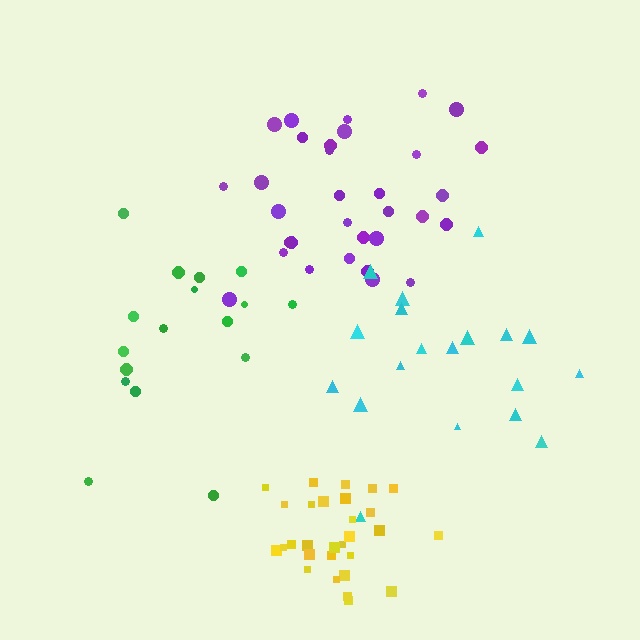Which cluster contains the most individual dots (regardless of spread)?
Purple (33).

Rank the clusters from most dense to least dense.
yellow, purple, green, cyan.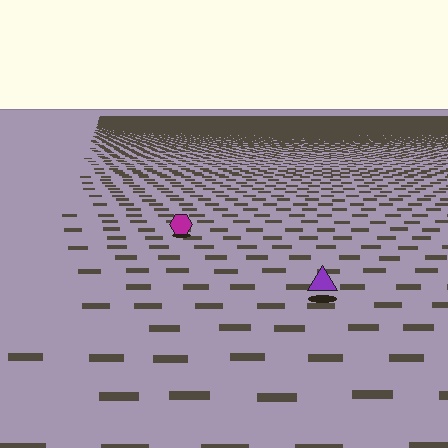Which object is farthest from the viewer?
The magenta hexagon is farthest from the viewer. It appears smaller and the ground texture around it is denser.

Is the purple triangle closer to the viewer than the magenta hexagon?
Yes. The purple triangle is closer — you can tell from the texture gradient: the ground texture is coarser near it.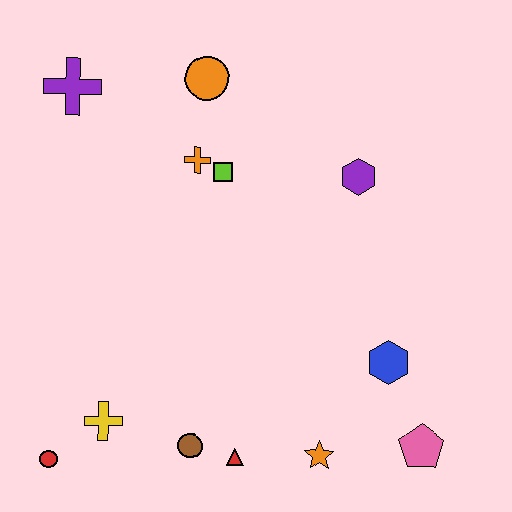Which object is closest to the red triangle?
The brown circle is closest to the red triangle.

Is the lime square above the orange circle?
No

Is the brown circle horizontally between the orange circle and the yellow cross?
Yes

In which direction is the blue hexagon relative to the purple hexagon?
The blue hexagon is below the purple hexagon.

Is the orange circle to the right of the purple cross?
Yes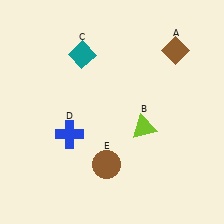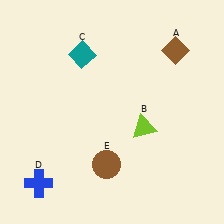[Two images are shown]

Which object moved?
The blue cross (D) moved down.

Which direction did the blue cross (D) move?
The blue cross (D) moved down.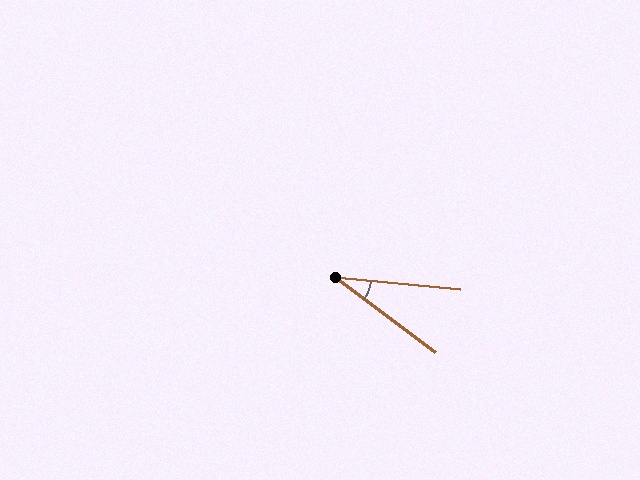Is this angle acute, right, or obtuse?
It is acute.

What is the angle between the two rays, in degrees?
Approximately 31 degrees.